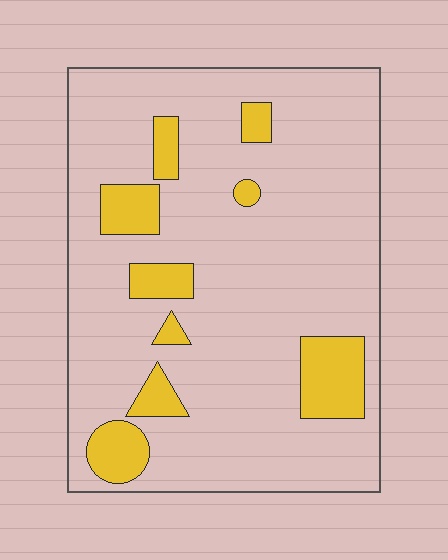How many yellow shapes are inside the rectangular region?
9.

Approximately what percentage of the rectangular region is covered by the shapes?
Approximately 15%.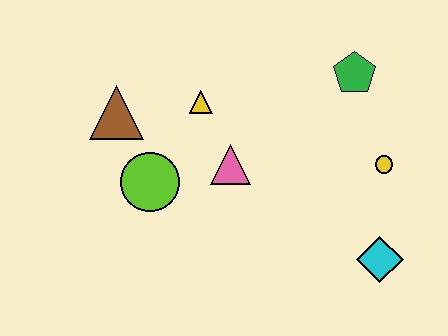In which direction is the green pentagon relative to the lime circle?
The green pentagon is to the right of the lime circle.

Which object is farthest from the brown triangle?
The cyan diamond is farthest from the brown triangle.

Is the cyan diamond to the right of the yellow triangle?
Yes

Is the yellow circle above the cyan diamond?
Yes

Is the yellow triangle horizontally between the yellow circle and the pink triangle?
No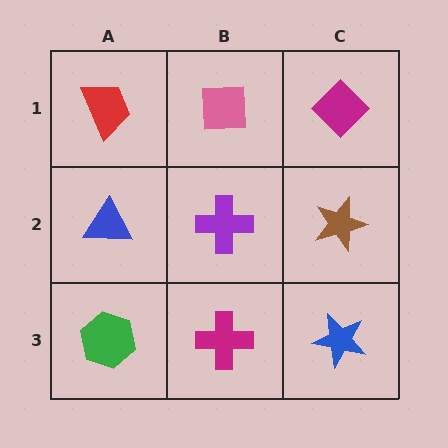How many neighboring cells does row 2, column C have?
3.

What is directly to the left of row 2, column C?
A purple cross.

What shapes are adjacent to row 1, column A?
A blue triangle (row 2, column A), a pink square (row 1, column B).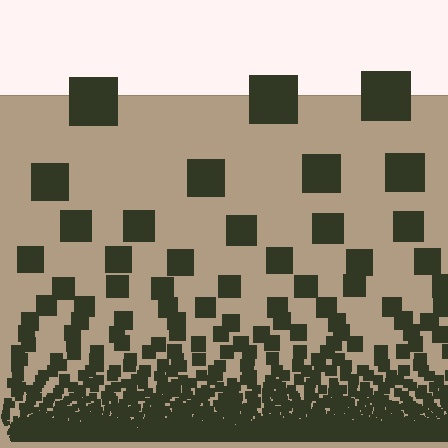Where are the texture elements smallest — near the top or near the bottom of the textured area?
Near the bottom.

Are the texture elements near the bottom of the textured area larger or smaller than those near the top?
Smaller. The gradient is inverted — elements near the bottom are smaller and denser.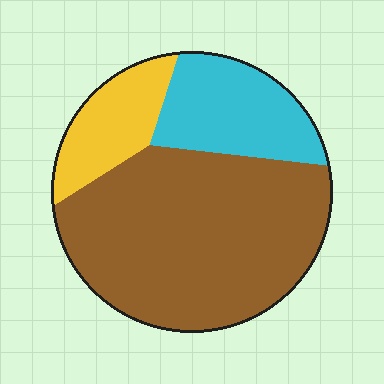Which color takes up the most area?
Brown, at roughly 65%.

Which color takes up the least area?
Yellow, at roughly 15%.